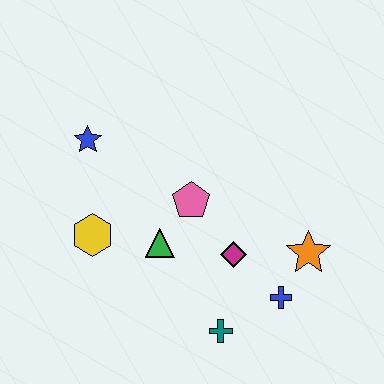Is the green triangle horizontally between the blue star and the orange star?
Yes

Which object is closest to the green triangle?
The pink pentagon is closest to the green triangle.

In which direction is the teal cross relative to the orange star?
The teal cross is to the left of the orange star.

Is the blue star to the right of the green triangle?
No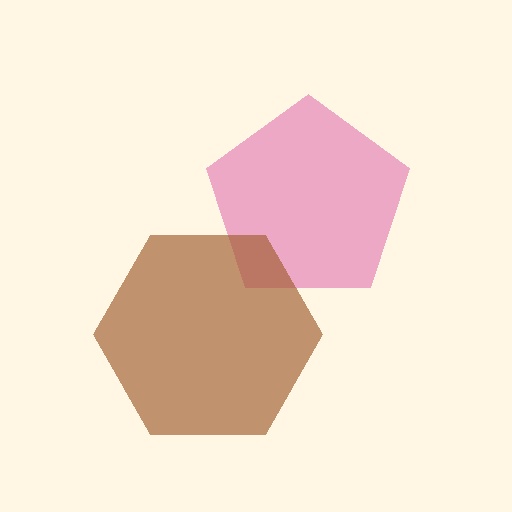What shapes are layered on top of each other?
The layered shapes are: a pink pentagon, a brown hexagon.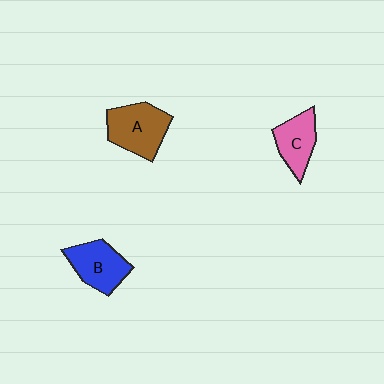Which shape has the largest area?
Shape A (brown).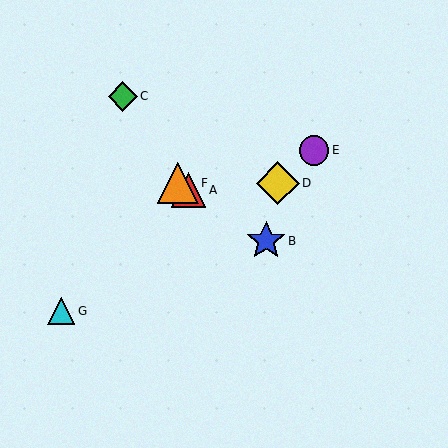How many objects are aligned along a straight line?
3 objects (A, B, F) are aligned along a straight line.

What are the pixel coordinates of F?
Object F is at (178, 183).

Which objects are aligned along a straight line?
Objects A, B, F are aligned along a straight line.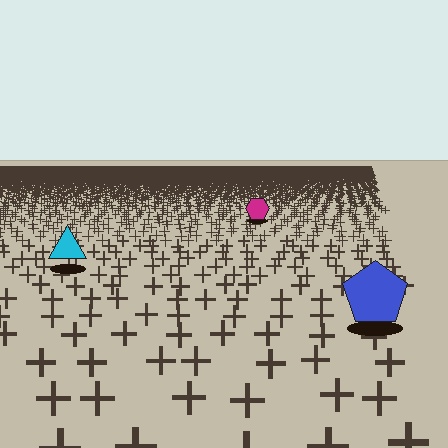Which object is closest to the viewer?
The blue pentagon is closest. The texture marks near it are larger and more spread out.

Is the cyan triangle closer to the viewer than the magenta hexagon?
Yes. The cyan triangle is closer — you can tell from the texture gradient: the ground texture is coarser near it.